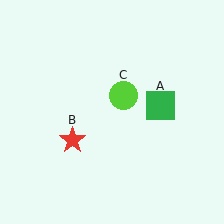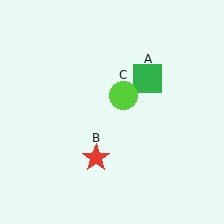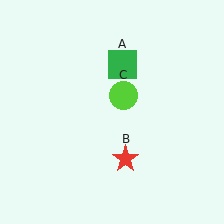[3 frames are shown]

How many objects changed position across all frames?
2 objects changed position: green square (object A), red star (object B).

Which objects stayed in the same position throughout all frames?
Lime circle (object C) remained stationary.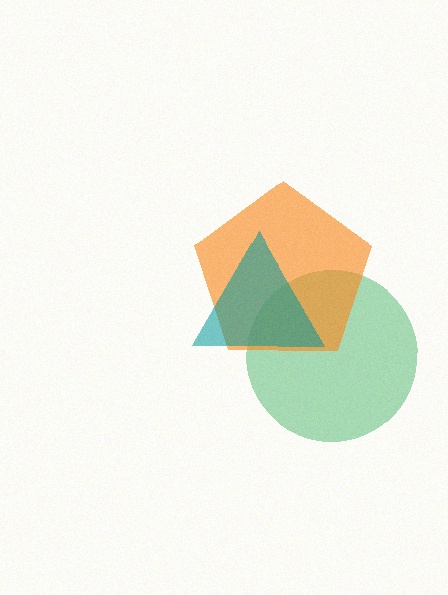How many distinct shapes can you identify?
There are 3 distinct shapes: a green circle, an orange pentagon, a teal triangle.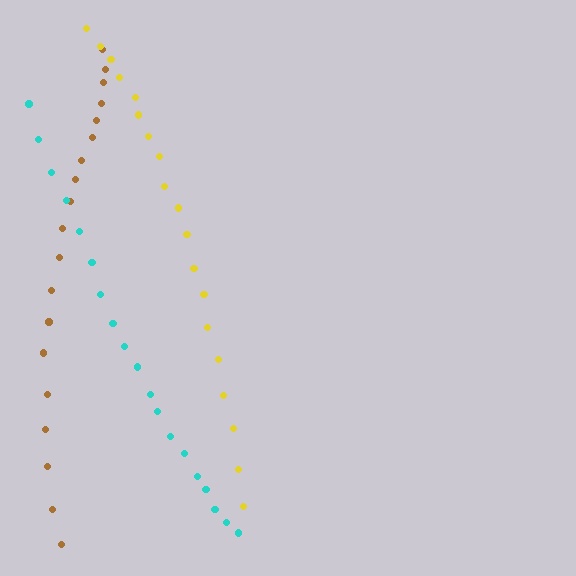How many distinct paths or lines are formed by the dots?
There are 3 distinct paths.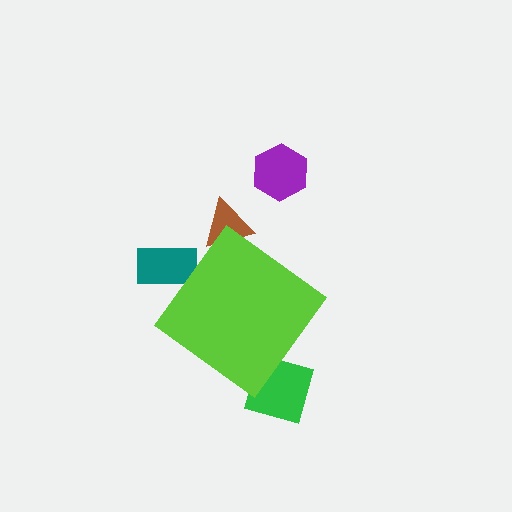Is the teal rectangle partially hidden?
Yes, the teal rectangle is partially hidden behind the lime diamond.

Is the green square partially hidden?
Yes, the green square is partially hidden behind the lime diamond.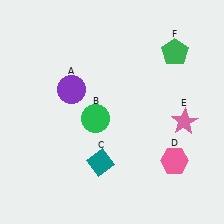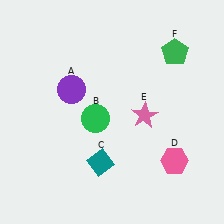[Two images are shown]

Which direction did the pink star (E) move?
The pink star (E) moved left.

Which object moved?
The pink star (E) moved left.